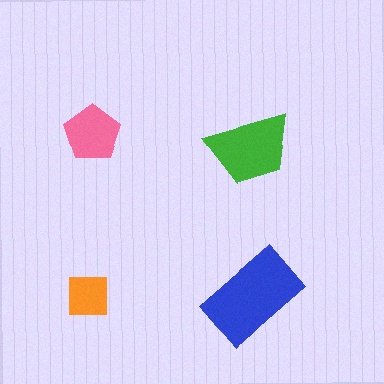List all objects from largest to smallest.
The blue rectangle, the green trapezoid, the pink pentagon, the orange square.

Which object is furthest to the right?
The blue rectangle is rightmost.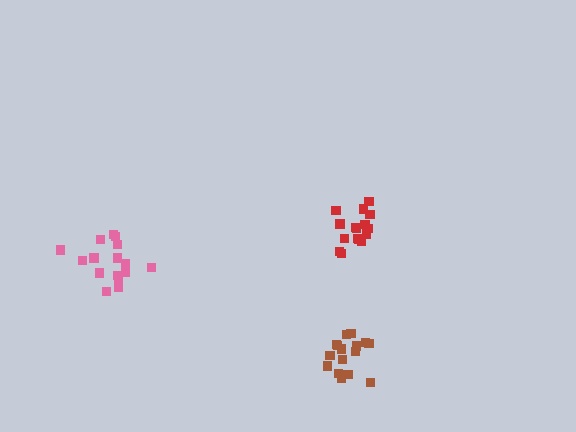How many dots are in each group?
Group 1: 17 dots, Group 2: 16 dots, Group 3: 16 dots (49 total).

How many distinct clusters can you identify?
There are 3 distinct clusters.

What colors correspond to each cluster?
The clusters are colored: red, pink, brown.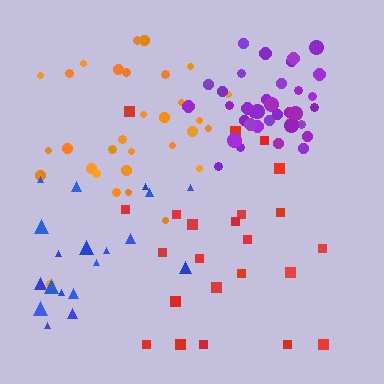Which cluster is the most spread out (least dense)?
Red.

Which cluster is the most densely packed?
Purple.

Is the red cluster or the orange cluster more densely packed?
Orange.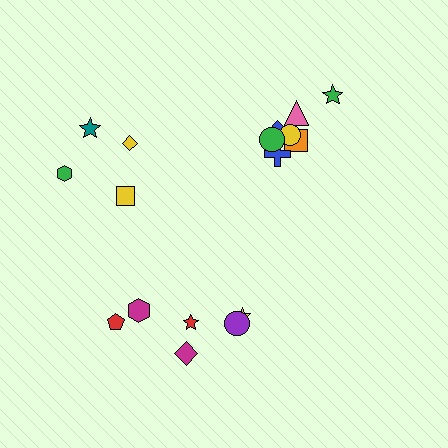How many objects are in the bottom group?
There are 6 objects.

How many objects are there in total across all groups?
There are 17 objects.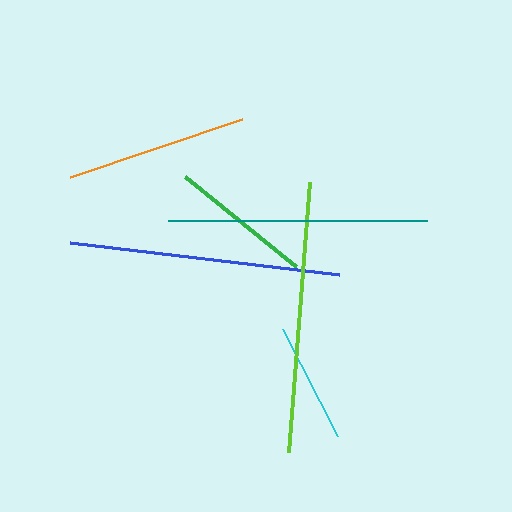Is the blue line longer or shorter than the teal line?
The blue line is longer than the teal line.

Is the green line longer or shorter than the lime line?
The lime line is longer than the green line.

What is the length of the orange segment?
The orange segment is approximately 182 pixels long.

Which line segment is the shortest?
The cyan line is the shortest at approximately 121 pixels.